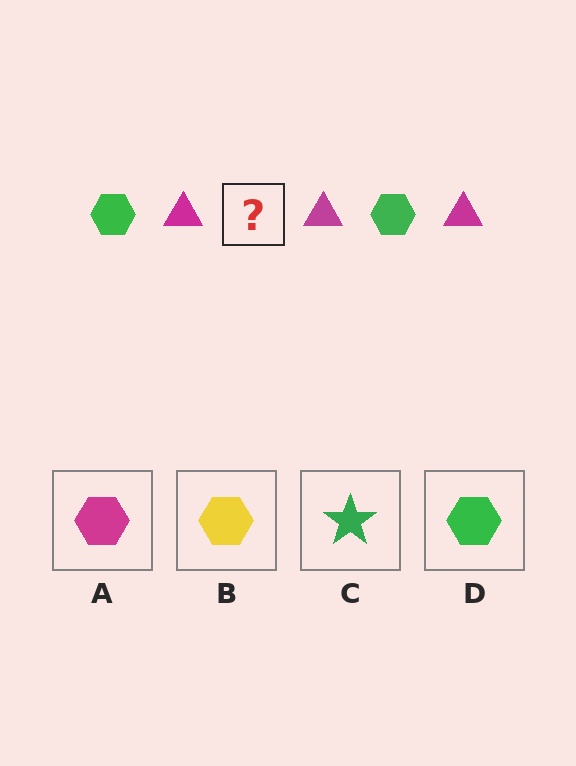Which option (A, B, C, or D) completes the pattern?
D.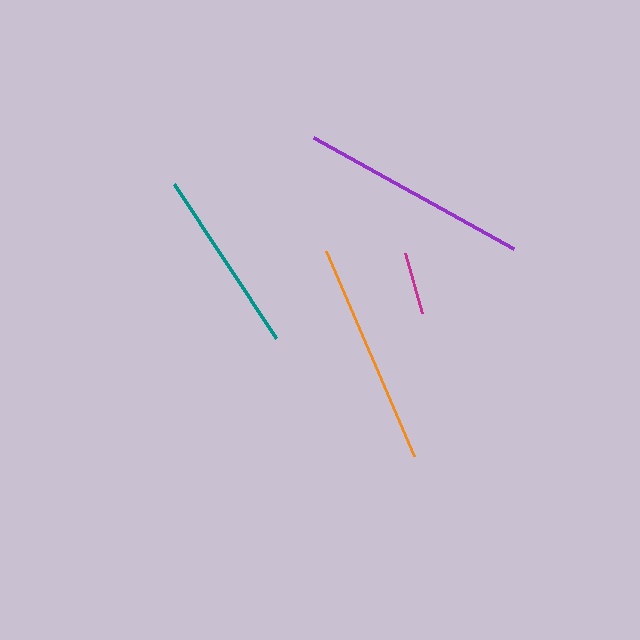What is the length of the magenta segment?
The magenta segment is approximately 62 pixels long.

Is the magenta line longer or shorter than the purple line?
The purple line is longer than the magenta line.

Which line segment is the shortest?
The magenta line is the shortest at approximately 62 pixels.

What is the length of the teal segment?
The teal segment is approximately 185 pixels long.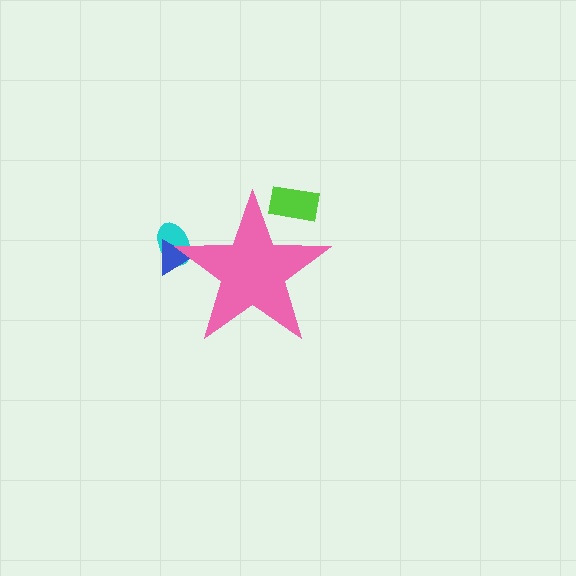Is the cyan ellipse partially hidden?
Yes, the cyan ellipse is partially hidden behind the pink star.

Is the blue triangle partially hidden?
Yes, the blue triangle is partially hidden behind the pink star.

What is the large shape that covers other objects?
A pink star.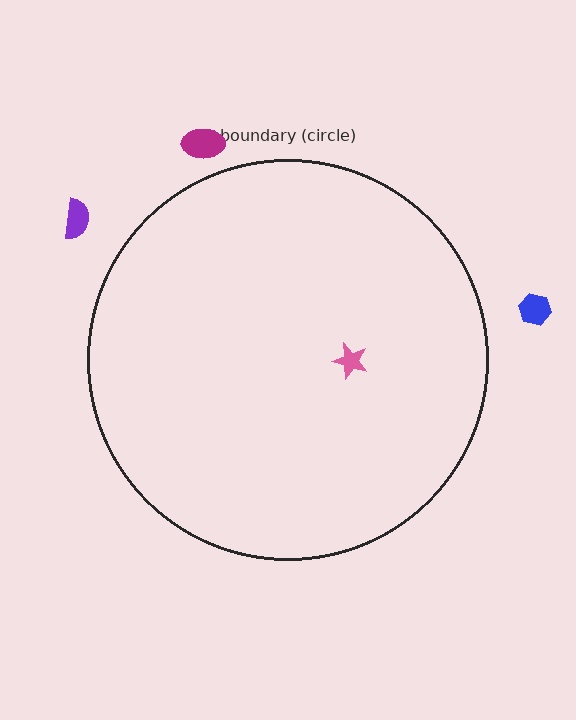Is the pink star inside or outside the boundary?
Inside.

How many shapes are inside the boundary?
1 inside, 3 outside.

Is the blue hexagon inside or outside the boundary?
Outside.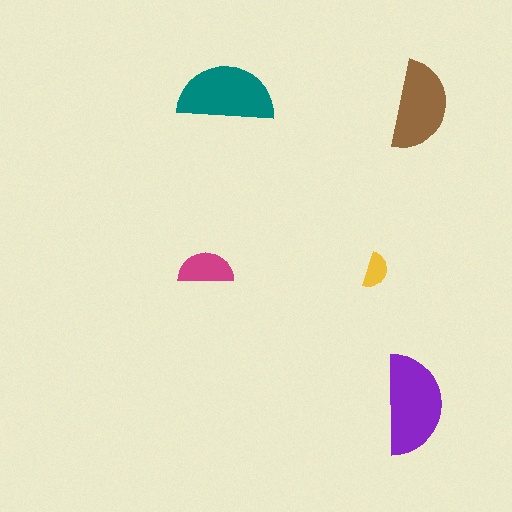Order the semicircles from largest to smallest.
the purple one, the teal one, the brown one, the magenta one, the yellow one.